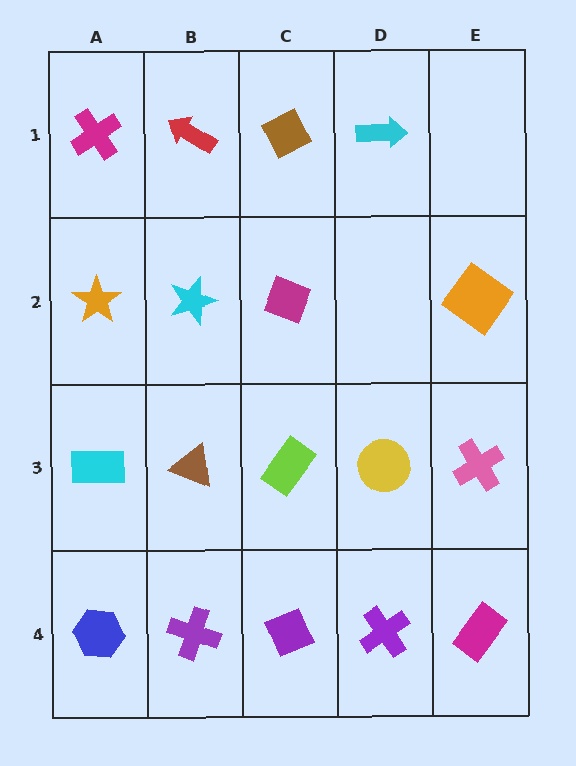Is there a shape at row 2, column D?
No, that cell is empty.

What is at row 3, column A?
A cyan rectangle.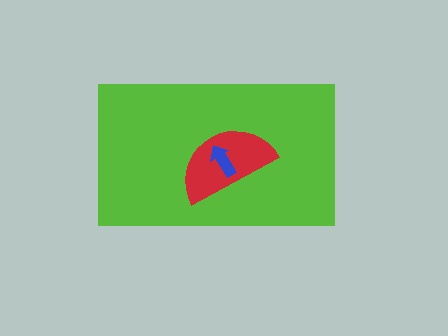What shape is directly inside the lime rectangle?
The red semicircle.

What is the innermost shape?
The blue arrow.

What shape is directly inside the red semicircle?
The blue arrow.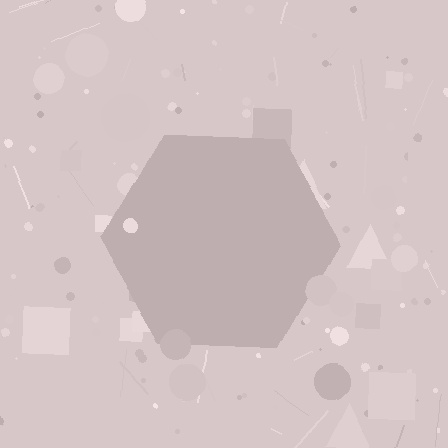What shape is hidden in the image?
A hexagon is hidden in the image.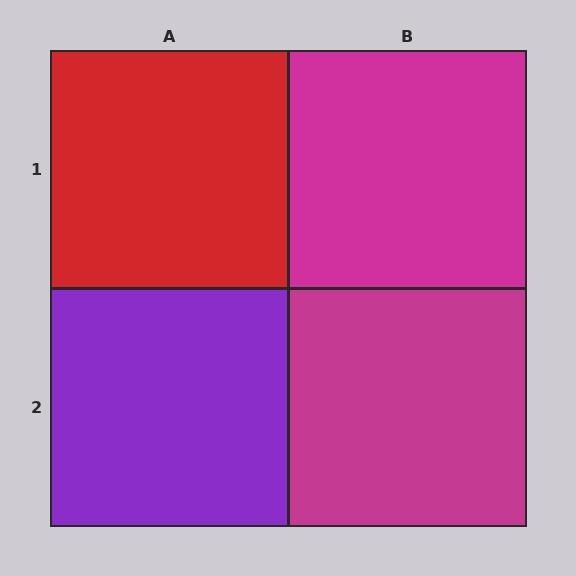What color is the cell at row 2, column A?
Purple.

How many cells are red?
1 cell is red.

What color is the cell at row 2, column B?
Magenta.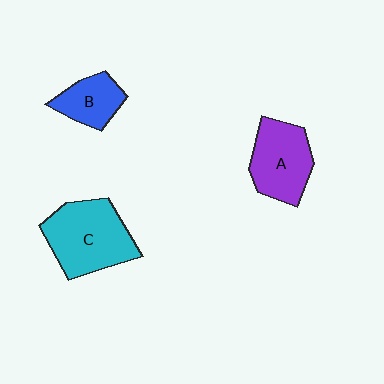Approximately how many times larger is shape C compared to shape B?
Approximately 2.0 times.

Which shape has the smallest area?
Shape B (blue).